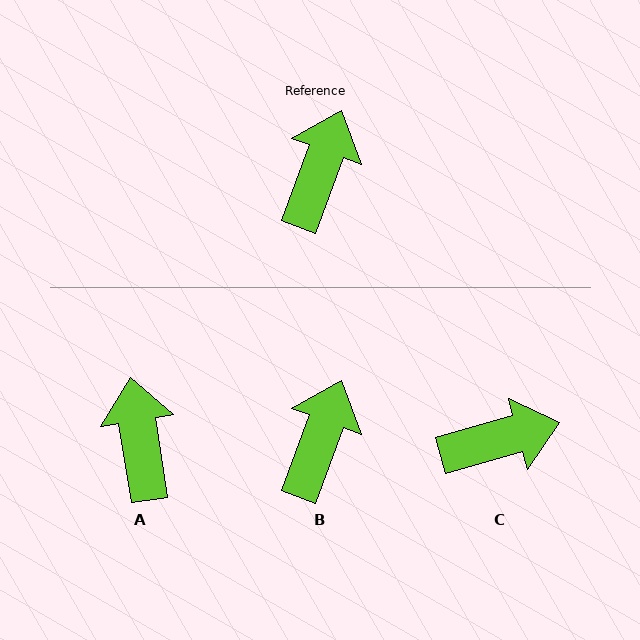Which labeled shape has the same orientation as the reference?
B.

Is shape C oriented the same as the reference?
No, it is off by about 54 degrees.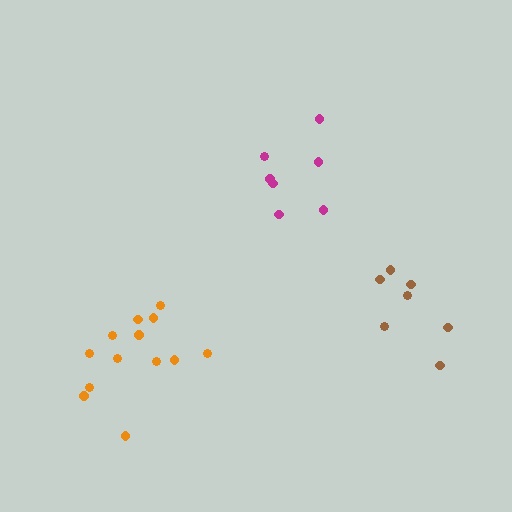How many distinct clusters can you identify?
There are 3 distinct clusters.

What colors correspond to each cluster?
The clusters are colored: brown, magenta, orange.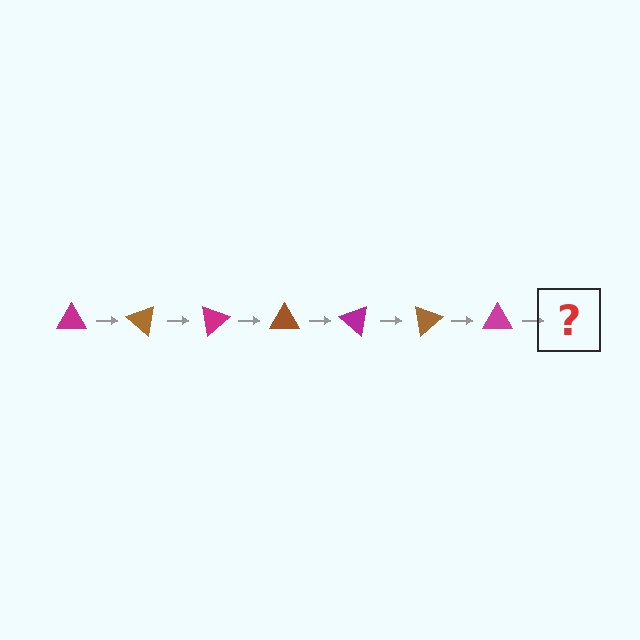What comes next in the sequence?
The next element should be a brown triangle, rotated 280 degrees from the start.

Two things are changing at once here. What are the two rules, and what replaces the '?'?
The two rules are that it rotates 40 degrees each step and the color cycles through magenta and brown. The '?' should be a brown triangle, rotated 280 degrees from the start.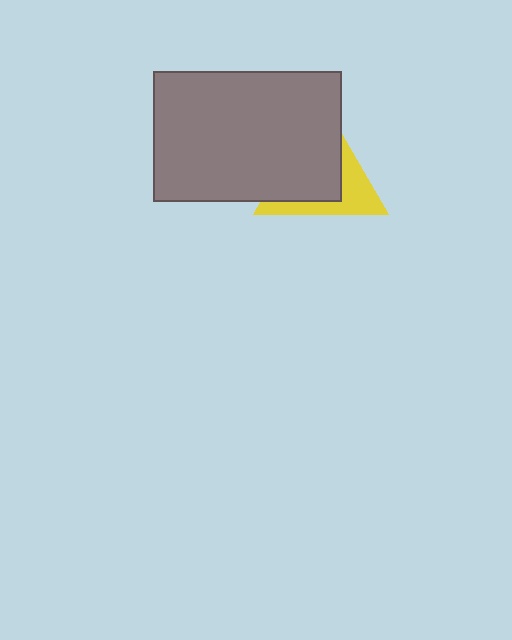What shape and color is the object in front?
The object in front is a gray rectangle.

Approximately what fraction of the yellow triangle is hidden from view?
Roughly 61% of the yellow triangle is hidden behind the gray rectangle.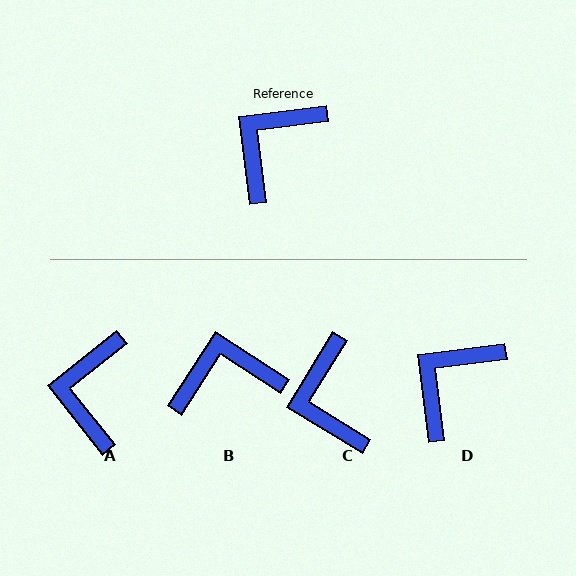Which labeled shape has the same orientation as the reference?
D.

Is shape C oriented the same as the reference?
No, it is off by about 51 degrees.